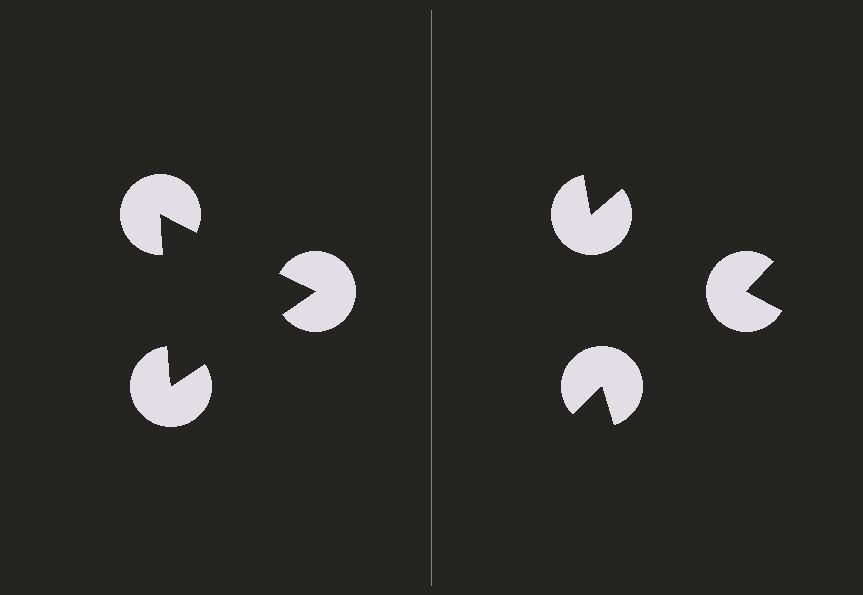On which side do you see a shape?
An illusory triangle appears on the left side. On the right side the wedge cuts are rotated, so no coherent shape forms.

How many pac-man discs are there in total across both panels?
6 — 3 on each side.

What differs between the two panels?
The pac-man discs are positioned identically on both sides; only the wedge orientations differ. On the left they align to a triangle; on the right they are misaligned.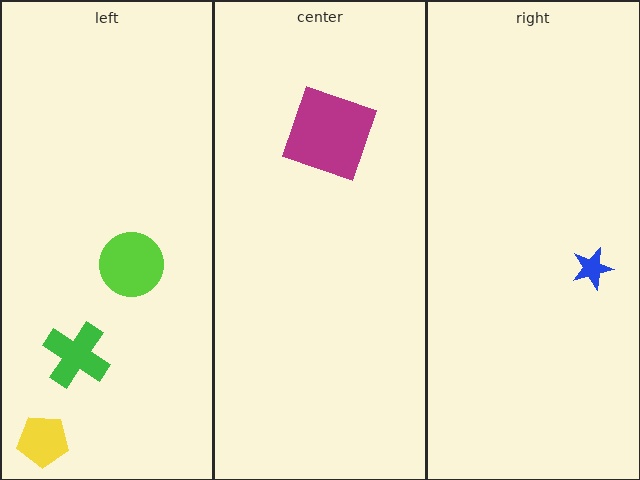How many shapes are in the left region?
3.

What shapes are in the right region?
The blue star.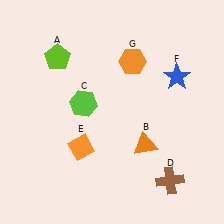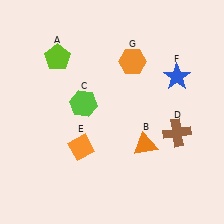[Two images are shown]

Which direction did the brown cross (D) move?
The brown cross (D) moved up.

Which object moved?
The brown cross (D) moved up.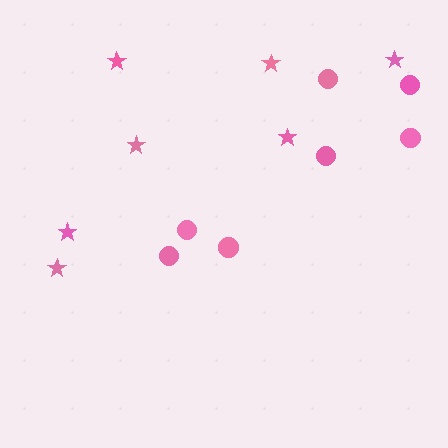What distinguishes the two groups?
There are 2 groups: one group of circles (7) and one group of stars (7).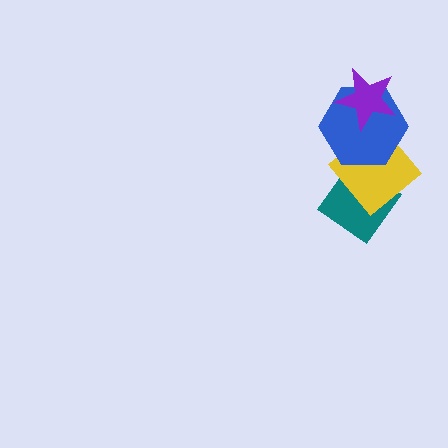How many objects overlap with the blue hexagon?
3 objects overlap with the blue hexagon.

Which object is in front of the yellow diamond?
The blue hexagon is in front of the yellow diamond.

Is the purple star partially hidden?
No, no other shape covers it.